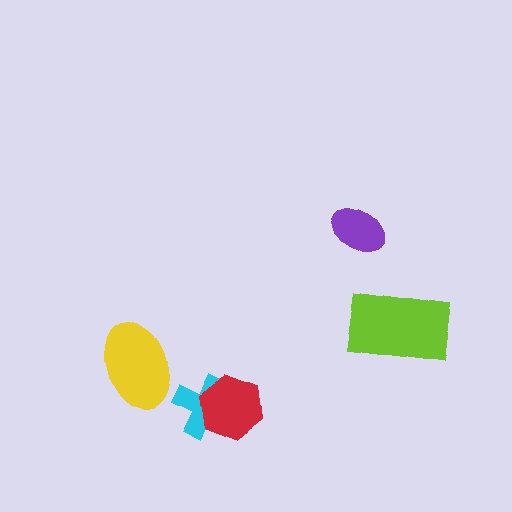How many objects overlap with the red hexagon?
1 object overlaps with the red hexagon.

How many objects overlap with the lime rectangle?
0 objects overlap with the lime rectangle.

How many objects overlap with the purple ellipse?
0 objects overlap with the purple ellipse.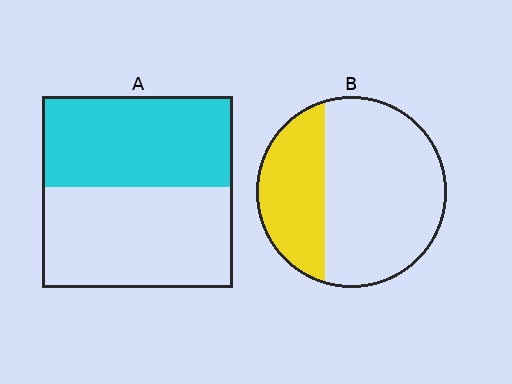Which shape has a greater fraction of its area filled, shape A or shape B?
Shape A.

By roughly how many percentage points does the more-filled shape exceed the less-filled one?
By roughly 15 percentage points (A over B).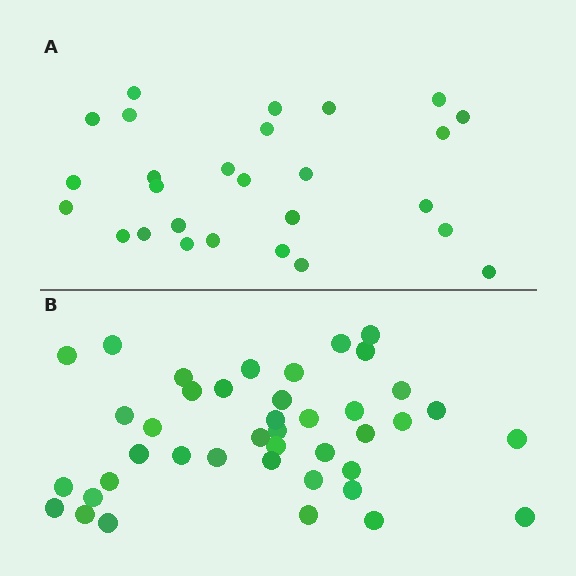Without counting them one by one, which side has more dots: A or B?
Region B (the bottom region) has more dots.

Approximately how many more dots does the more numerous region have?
Region B has approximately 15 more dots than region A.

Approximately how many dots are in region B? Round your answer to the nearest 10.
About 40 dots. (The exact count is 41, which rounds to 40.)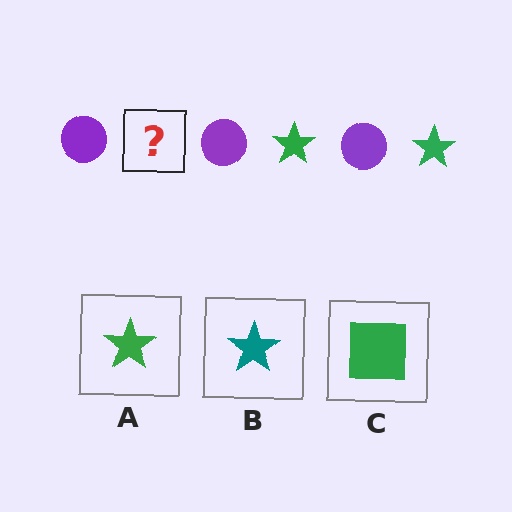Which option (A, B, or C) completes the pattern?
A.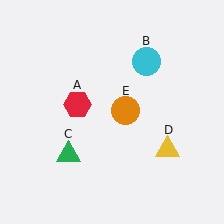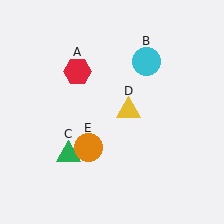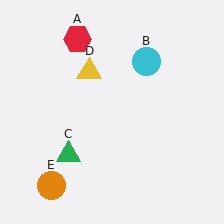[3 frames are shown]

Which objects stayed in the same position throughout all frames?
Cyan circle (object B) and green triangle (object C) remained stationary.